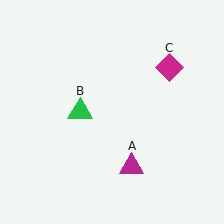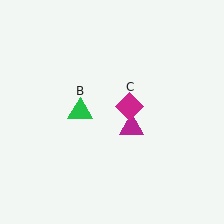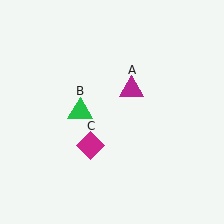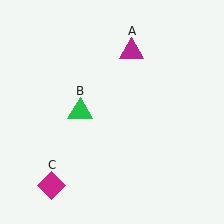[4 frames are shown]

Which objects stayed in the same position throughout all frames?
Green triangle (object B) remained stationary.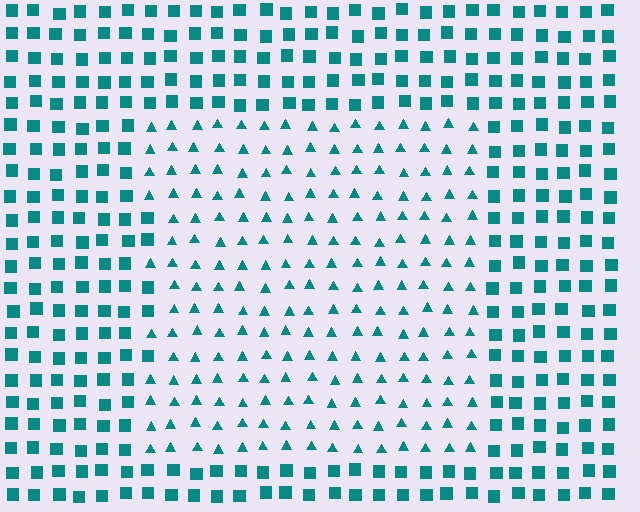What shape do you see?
I see a rectangle.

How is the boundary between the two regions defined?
The boundary is defined by a change in element shape: triangles inside vs. squares outside. All elements share the same color and spacing.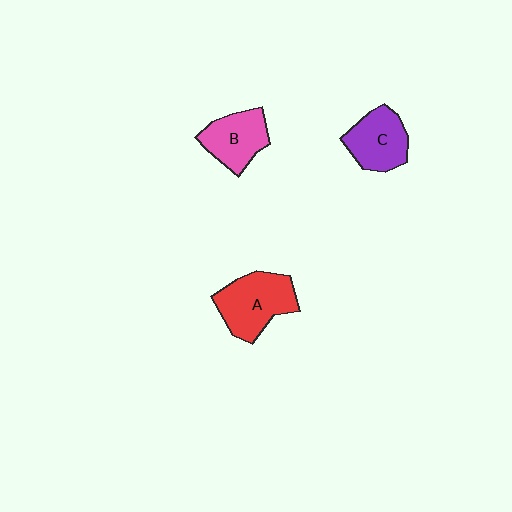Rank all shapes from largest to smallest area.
From largest to smallest: A (red), C (purple), B (pink).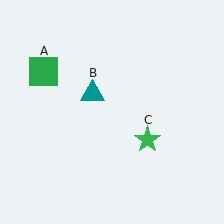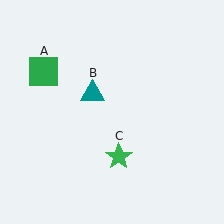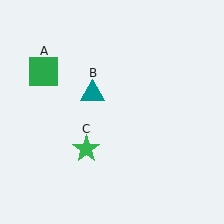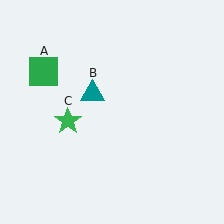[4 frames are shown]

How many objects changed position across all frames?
1 object changed position: green star (object C).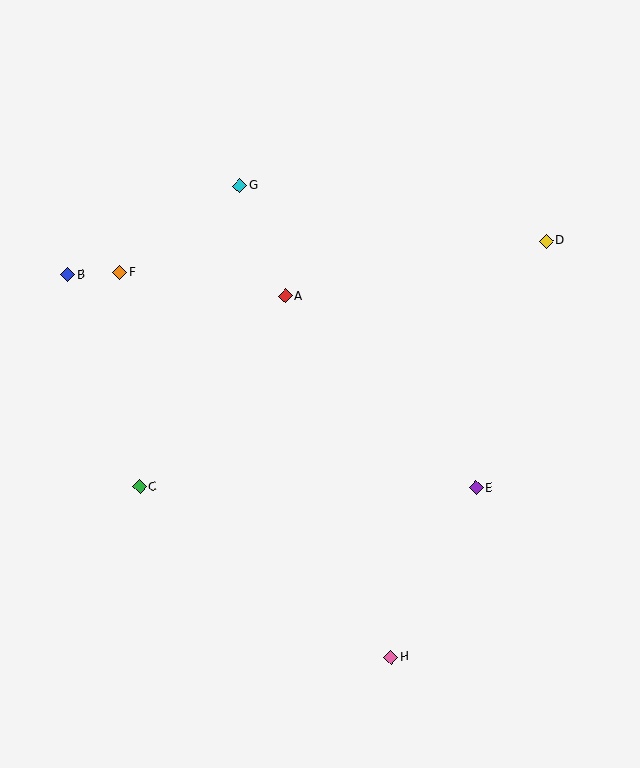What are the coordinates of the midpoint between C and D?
The midpoint between C and D is at (343, 364).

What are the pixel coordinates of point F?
Point F is at (120, 273).